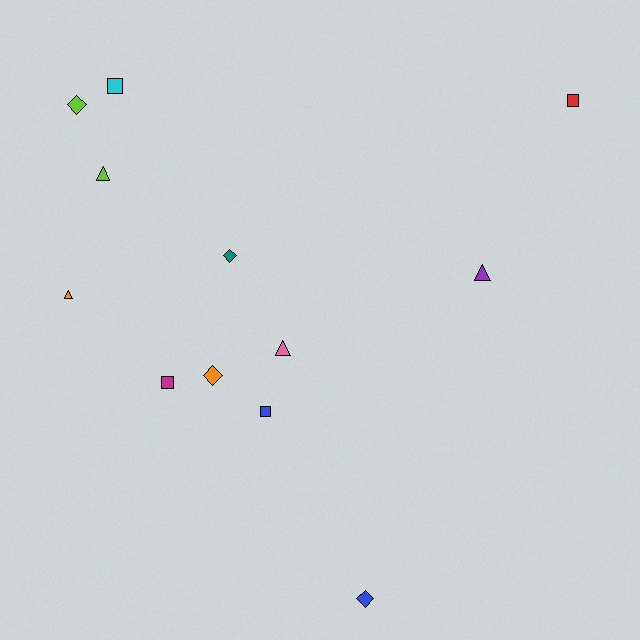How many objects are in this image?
There are 12 objects.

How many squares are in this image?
There are 4 squares.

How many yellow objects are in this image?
There are no yellow objects.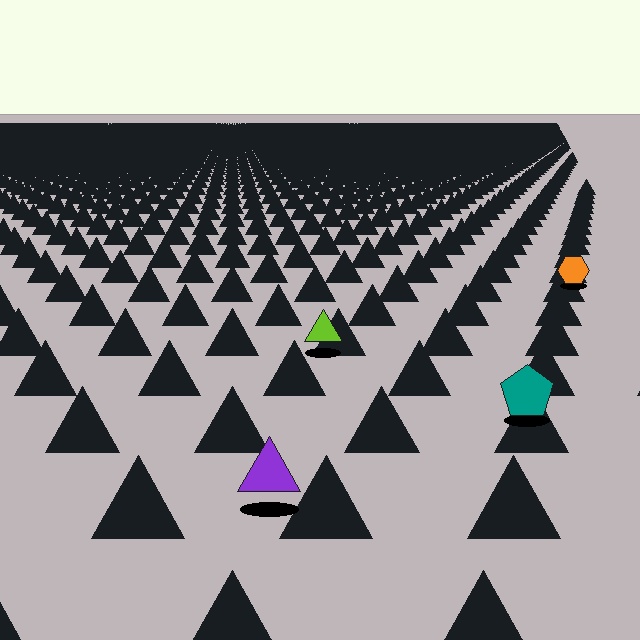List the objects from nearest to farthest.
From nearest to farthest: the purple triangle, the teal pentagon, the lime triangle, the orange hexagon.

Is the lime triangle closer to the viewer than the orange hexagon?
Yes. The lime triangle is closer — you can tell from the texture gradient: the ground texture is coarser near it.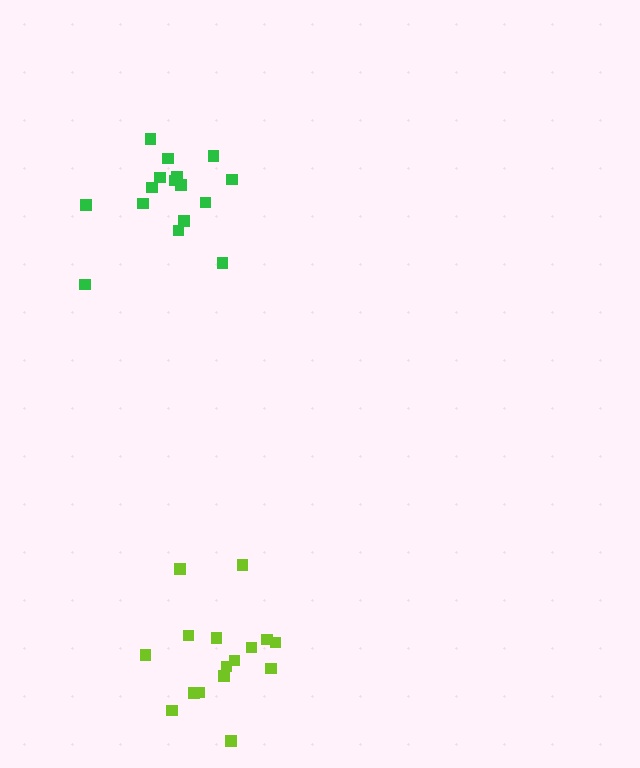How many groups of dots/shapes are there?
There are 2 groups.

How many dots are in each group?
Group 1: 17 dots, Group 2: 16 dots (33 total).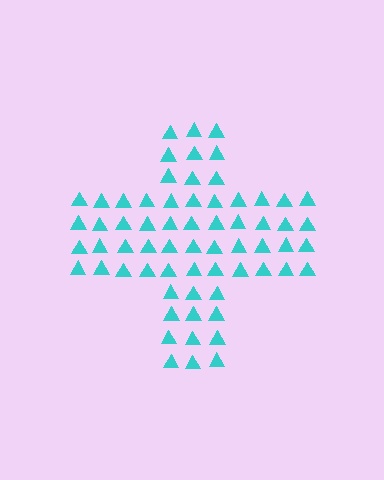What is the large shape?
The large shape is a cross.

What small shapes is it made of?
It is made of small triangles.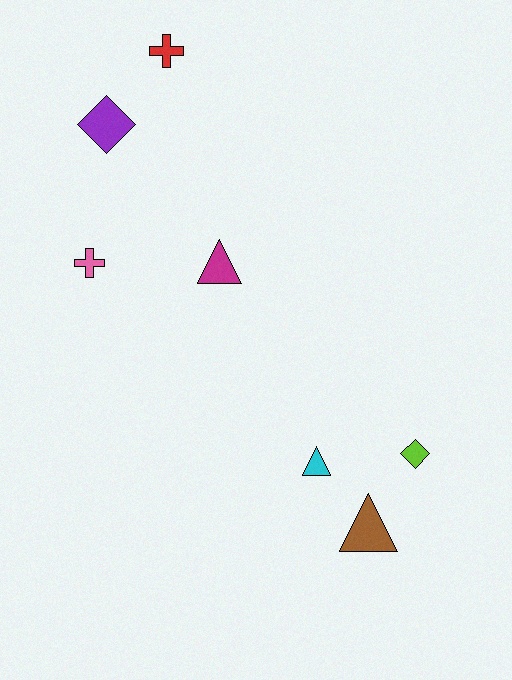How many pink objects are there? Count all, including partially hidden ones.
There is 1 pink object.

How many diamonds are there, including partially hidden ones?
There are 2 diamonds.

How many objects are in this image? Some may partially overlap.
There are 7 objects.